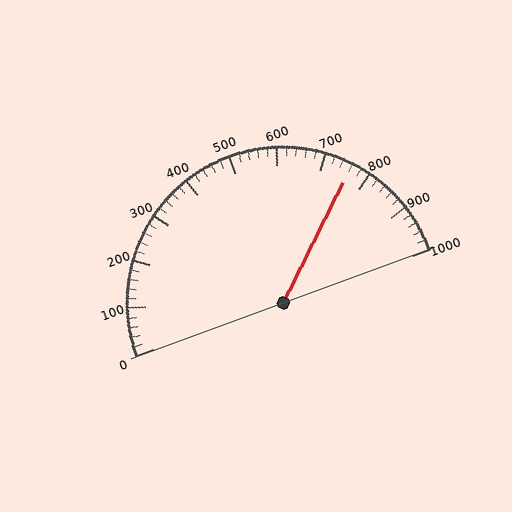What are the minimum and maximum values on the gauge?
The gauge ranges from 0 to 1000.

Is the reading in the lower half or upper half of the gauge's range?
The reading is in the upper half of the range (0 to 1000).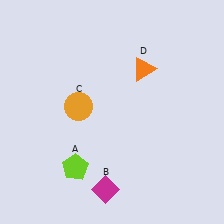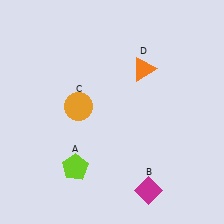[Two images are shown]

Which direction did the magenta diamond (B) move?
The magenta diamond (B) moved right.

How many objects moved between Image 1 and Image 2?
1 object moved between the two images.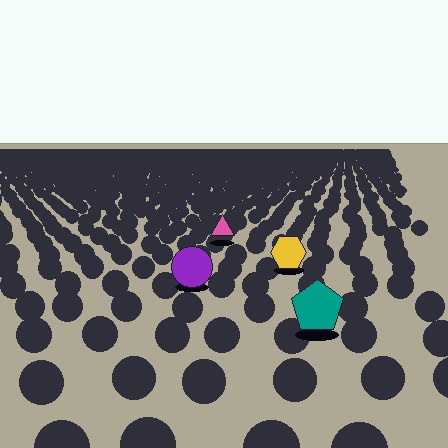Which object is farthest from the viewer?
The pink triangle is farthest from the viewer. It appears smaller and the ground texture around it is denser.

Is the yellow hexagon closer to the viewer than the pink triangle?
Yes. The yellow hexagon is closer — you can tell from the texture gradient: the ground texture is coarser near it.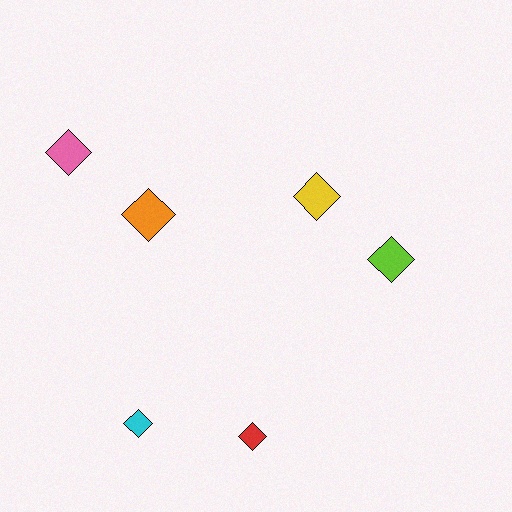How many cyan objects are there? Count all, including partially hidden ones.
There is 1 cyan object.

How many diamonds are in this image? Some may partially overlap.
There are 6 diamonds.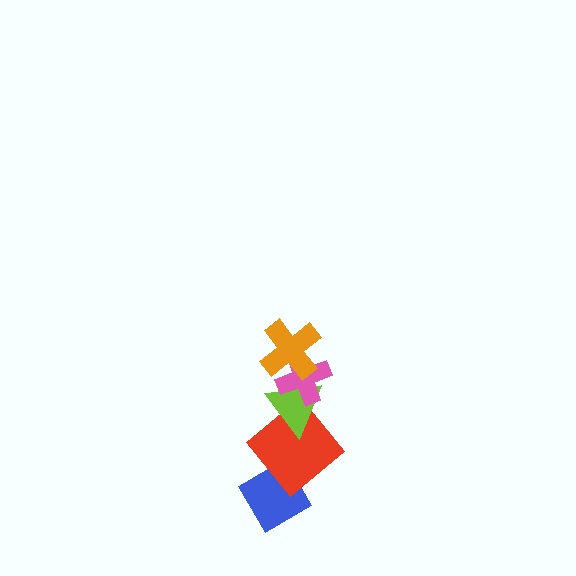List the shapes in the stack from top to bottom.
From top to bottom: the orange cross, the pink cross, the lime triangle, the red diamond, the blue diamond.